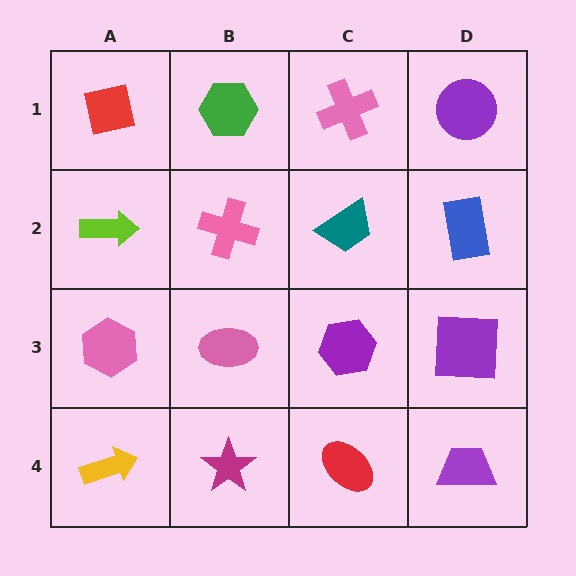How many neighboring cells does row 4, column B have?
3.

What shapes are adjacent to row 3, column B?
A pink cross (row 2, column B), a magenta star (row 4, column B), a pink hexagon (row 3, column A), a purple hexagon (row 3, column C).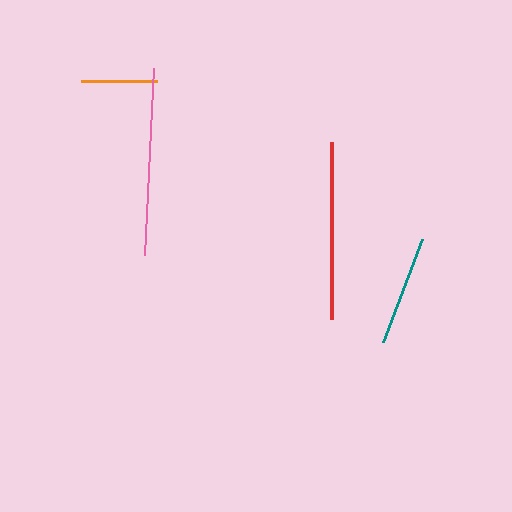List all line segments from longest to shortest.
From longest to shortest: pink, red, teal, orange.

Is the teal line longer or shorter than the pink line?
The pink line is longer than the teal line.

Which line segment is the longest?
The pink line is the longest at approximately 187 pixels.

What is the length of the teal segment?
The teal segment is approximately 110 pixels long.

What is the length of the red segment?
The red segment is approximately 177 pixels long.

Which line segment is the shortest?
The orange line is the shortest at approximately 77 pixels.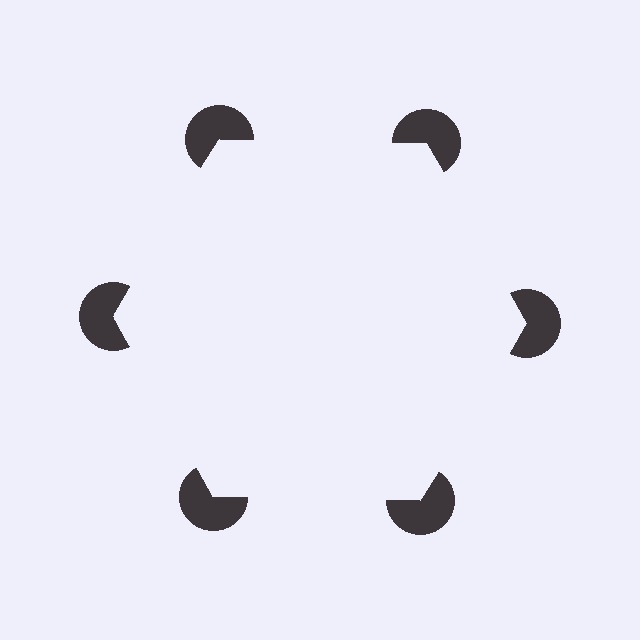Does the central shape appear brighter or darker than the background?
It typically appears slightly brighter than the background, even though no actual brightness change is drawn.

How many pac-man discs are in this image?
There are 6 — one at each vertex of the illusory hexagon.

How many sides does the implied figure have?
6 sides.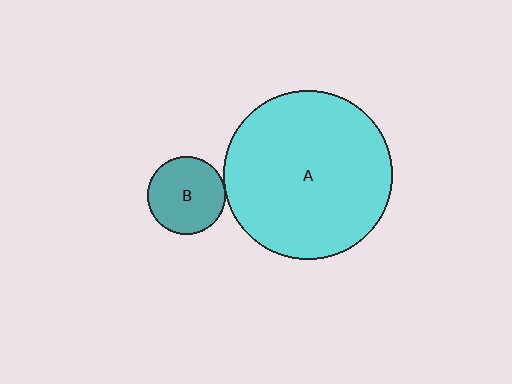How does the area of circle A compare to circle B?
Approximately 4.7 times.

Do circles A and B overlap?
Yes.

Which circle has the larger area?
Circle A (cyan).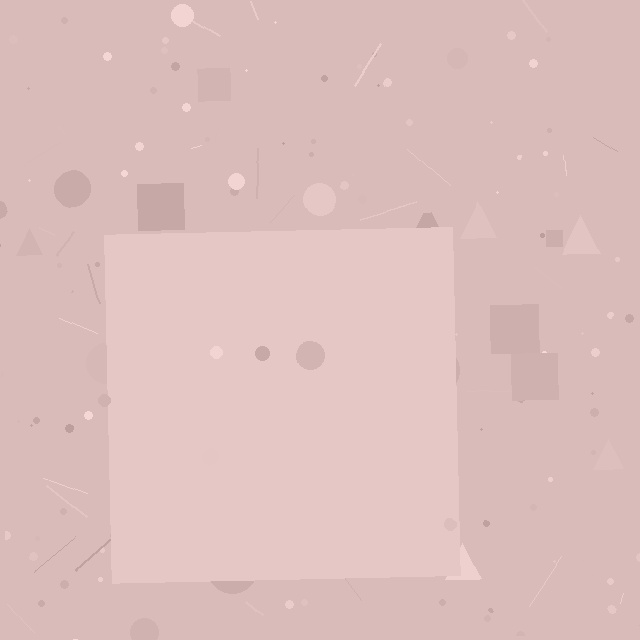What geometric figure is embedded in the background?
A square is embedded in the background.